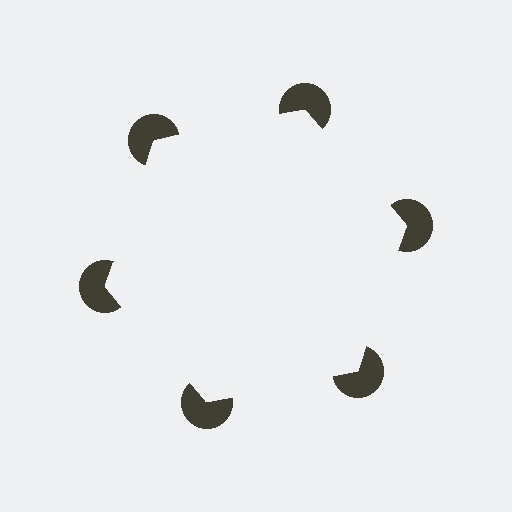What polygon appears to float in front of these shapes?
An illusory hexagon — its edges are inferred from the aligned wedge cuts in the pac-man discs, not physically drawn.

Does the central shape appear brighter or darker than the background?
It typically appears slightly brighter than the background, even though no actual brightness change is drawn.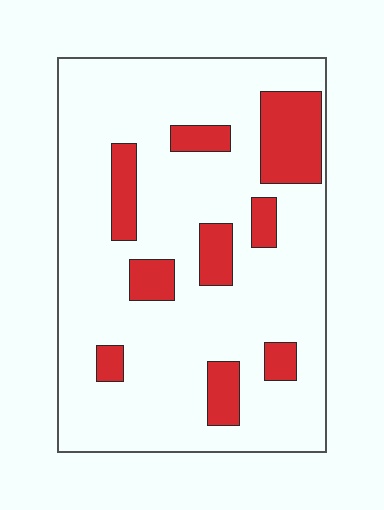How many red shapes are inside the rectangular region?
9.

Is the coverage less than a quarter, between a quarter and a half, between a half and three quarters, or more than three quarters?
Less than a quarter.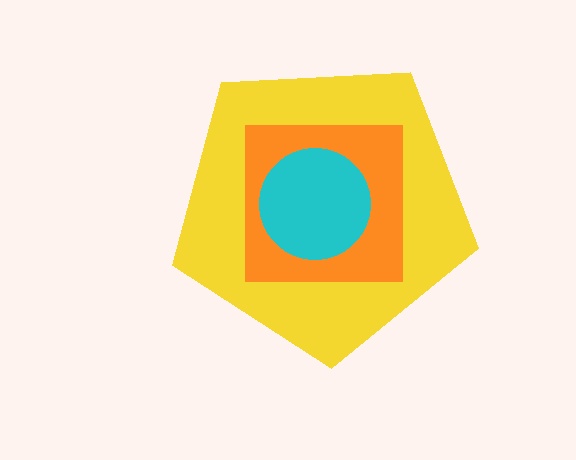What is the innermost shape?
The cyan circle.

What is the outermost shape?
The yellow pentagon.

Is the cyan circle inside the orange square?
Yes.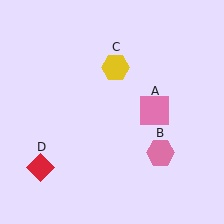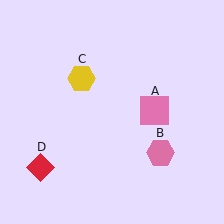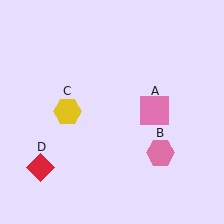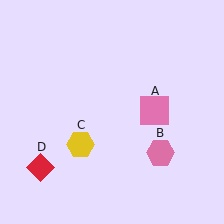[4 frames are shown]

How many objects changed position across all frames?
1 object changed position: yellow hexagon (object C).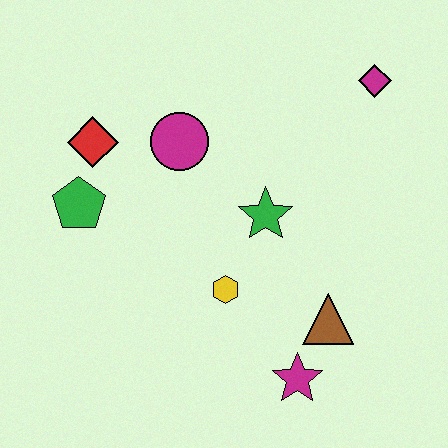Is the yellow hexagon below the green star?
Yes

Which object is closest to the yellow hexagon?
The green star is closest to the yellow hexagon.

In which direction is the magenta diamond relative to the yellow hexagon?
The magenta diamond is above the yellow hexagon.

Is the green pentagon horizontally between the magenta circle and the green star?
No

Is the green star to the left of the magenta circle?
No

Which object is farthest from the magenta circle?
The magenta star is farthest from the magenta circle.